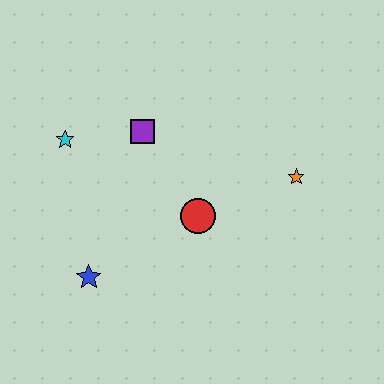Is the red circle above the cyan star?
No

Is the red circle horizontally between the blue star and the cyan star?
No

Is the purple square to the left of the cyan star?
No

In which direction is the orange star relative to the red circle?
The orange star is to the right of the red circle.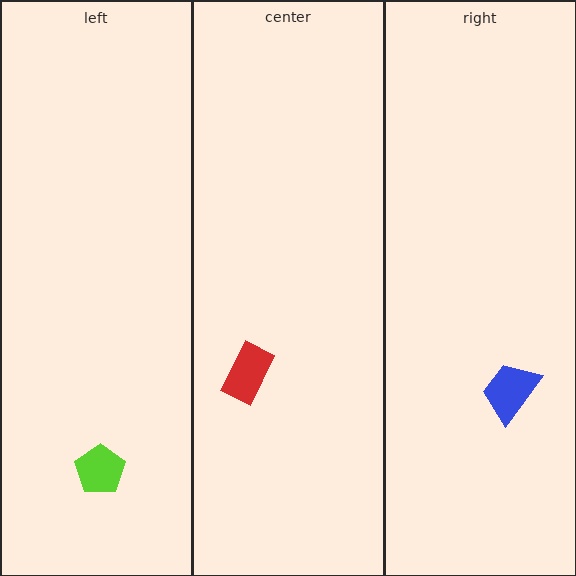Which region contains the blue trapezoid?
The right region.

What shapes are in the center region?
The red rectangle.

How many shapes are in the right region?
1.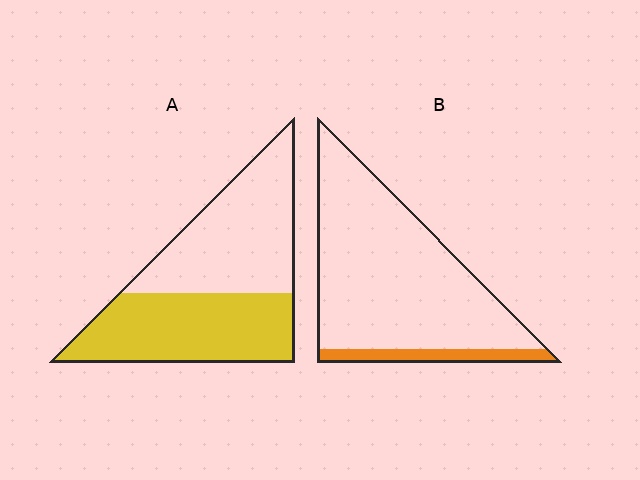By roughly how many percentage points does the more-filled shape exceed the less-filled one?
By roughly 40 percentage points (A over B).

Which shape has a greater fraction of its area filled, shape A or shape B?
Shape A.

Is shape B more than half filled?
No.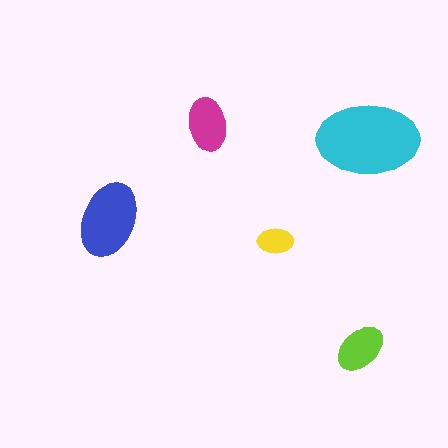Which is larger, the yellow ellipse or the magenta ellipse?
The magenta one.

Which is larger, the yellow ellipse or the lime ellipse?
The lime one.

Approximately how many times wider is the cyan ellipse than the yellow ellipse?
About 3 times wider.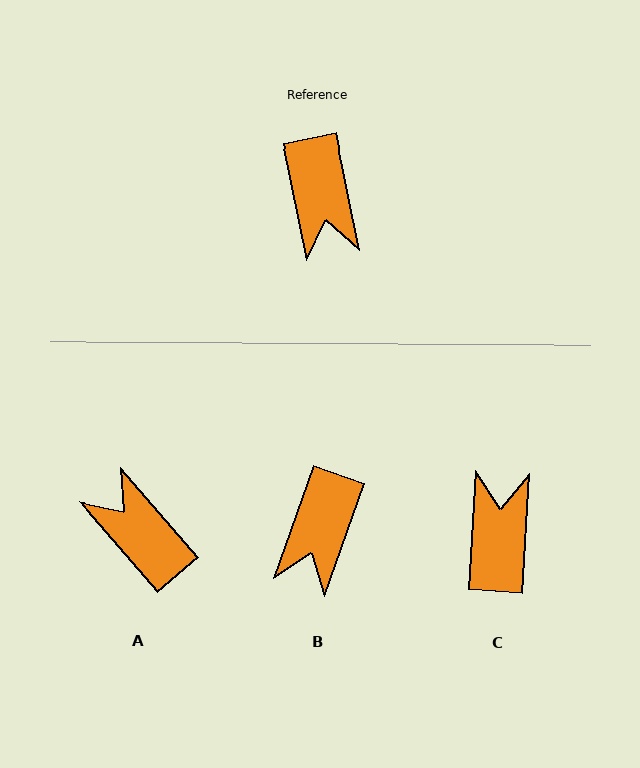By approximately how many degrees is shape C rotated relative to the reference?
Approximately 165 degrees counter-clockwise.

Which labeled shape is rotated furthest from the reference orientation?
C, about 165 degrees away.